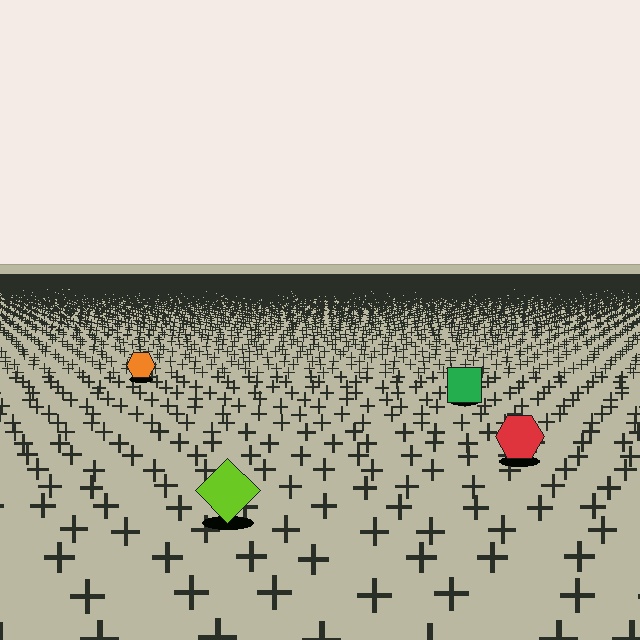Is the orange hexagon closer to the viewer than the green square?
No. The green square is closer — you can tell from the texture gradient: the ground texture is coarser near it.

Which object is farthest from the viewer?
The orange hexagon is farthest from the viewer. It appears smaller and the ground texture around it is denser.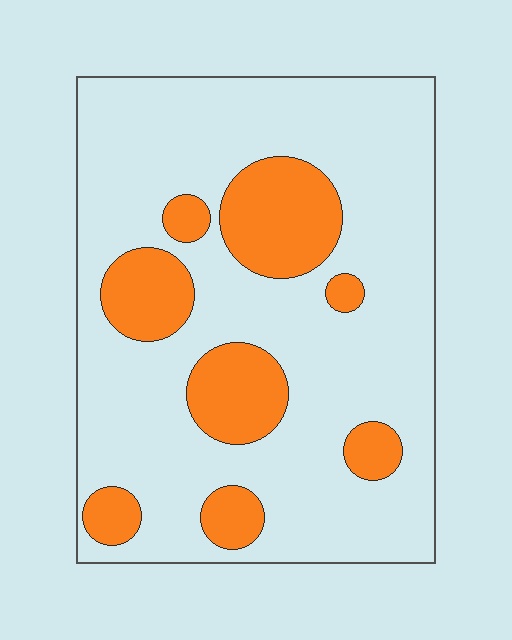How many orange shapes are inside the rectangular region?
8.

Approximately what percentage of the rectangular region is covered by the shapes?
Approximately 20%.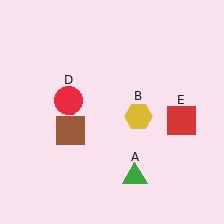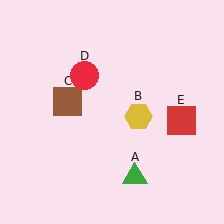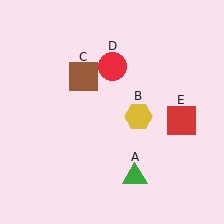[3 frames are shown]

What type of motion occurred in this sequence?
The brown square (object C), red circle (object D) rotated clockwise around the center of the scene.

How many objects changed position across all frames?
2 objects changed position: brown square (object C), red circle (object D).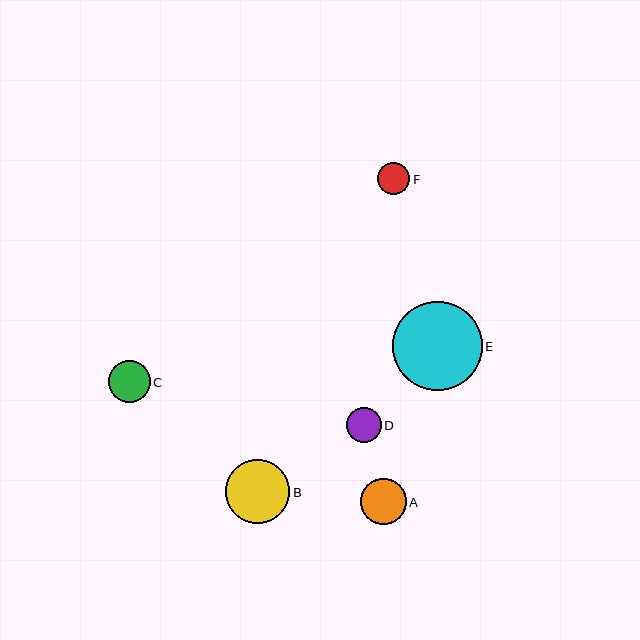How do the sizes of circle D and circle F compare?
Circle D and circle F are approximately the same size.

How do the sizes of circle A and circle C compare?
Circle A and circle C are approximately the same size.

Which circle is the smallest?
Circle F is the smallest with a size of approximately 32 pixels.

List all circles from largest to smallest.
From largest to smallest: E, B, A, C, D, F.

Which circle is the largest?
Circle E is the largest with a size of approximately 89 pixels.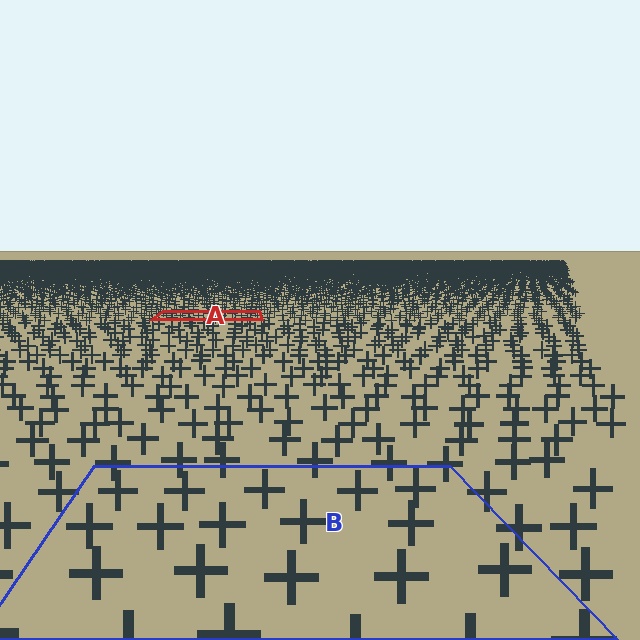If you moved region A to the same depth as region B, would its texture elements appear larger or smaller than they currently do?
They would appear larger. At a closer depth, the same texture elements are projected at a bigger on-screen size.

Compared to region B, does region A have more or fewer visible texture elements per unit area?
Region A has more texture elements per unit area — they are packed more densely because it is farther away.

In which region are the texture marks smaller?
The texture marks are smaller in region A, because it is farther away.